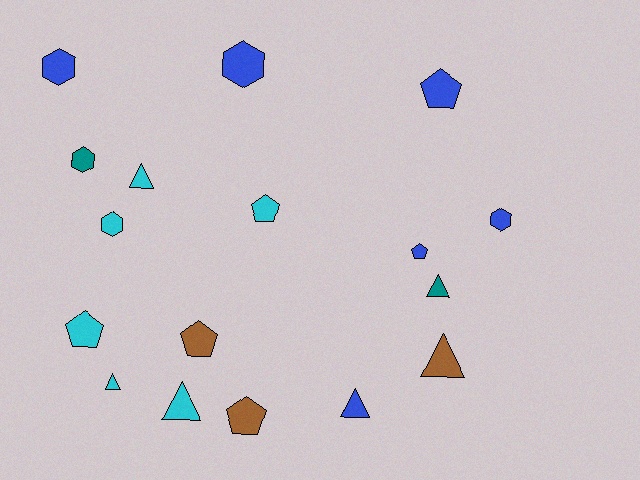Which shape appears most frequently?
Triangle, with 6 objects.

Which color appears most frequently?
Blue, with 6 objects.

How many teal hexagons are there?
There is 1 teal hexagon.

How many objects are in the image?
There are 17 objects.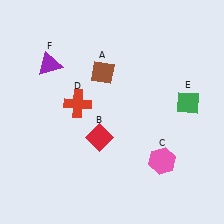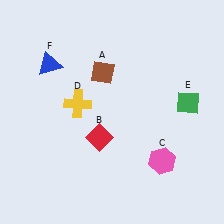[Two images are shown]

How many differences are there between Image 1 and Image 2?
There are 2 differences between the two images.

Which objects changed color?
D changed from red to yellow. F changed from purple to blue.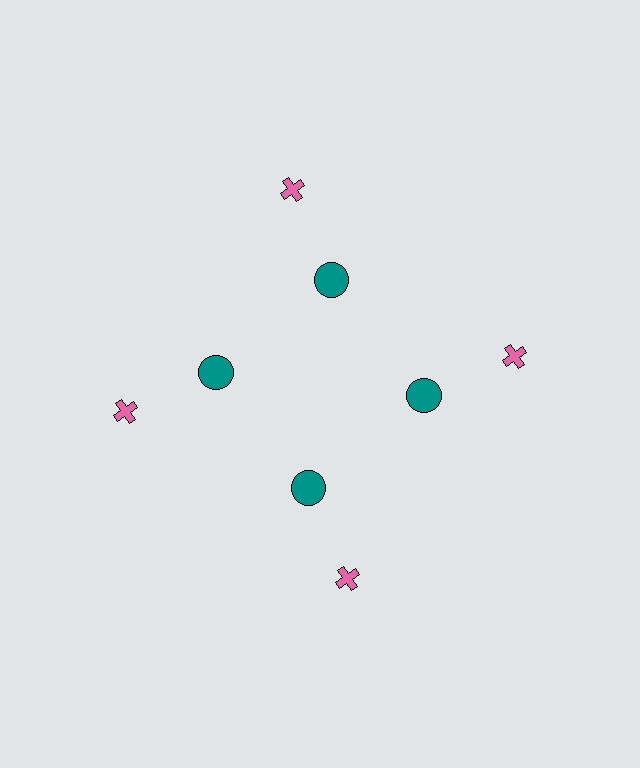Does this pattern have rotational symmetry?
Yes, this pattern has 4-fold rotational symmetry. It looks the same after rotating 90 degrees around the center.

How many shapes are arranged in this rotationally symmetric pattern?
There are 8 shapes, arranged in 4 groups of 2.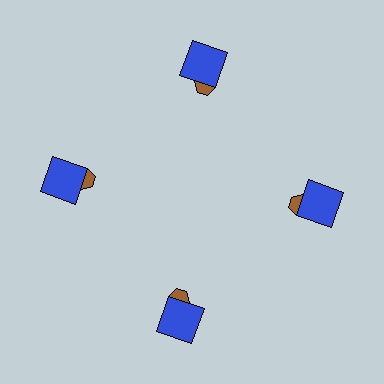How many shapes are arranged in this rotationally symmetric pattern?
There are 8 shapes, arranged in 4 groups of 2.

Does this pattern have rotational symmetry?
Yes, this pattern has 4-fold rotational symmetry. It looks the same after rotating 90 degrees around the center.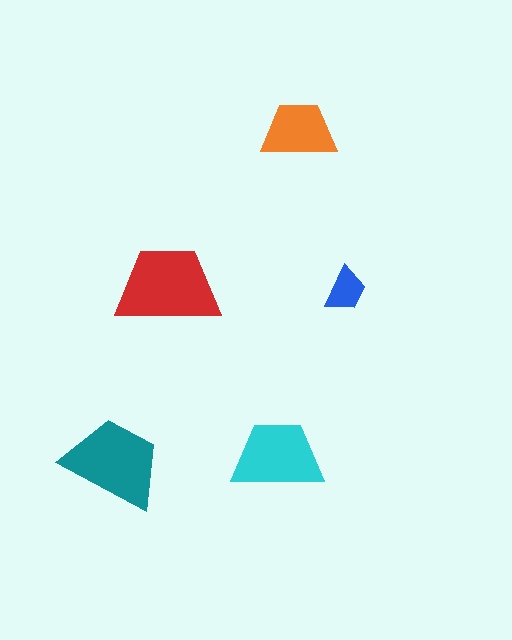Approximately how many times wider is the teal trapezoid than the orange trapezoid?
About 1.5 times wider.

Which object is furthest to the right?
The blue trapezoid is rightmost.